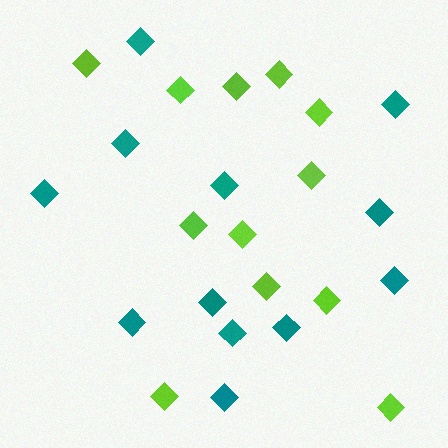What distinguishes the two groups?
There are 2 groups: one group of teal diamonds (12) and one group of lime diamonds (12).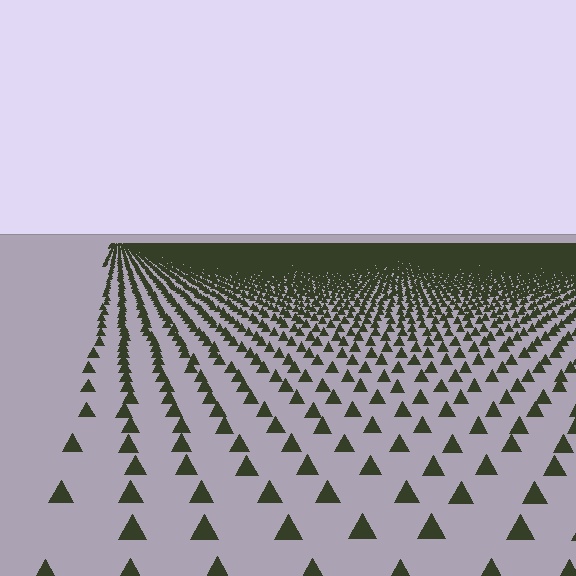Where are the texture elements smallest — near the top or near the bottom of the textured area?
Near the top.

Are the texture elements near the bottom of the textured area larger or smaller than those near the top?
Larger. Near the bottom, elements are closer to the viewer and appear at a bigger on-screen size.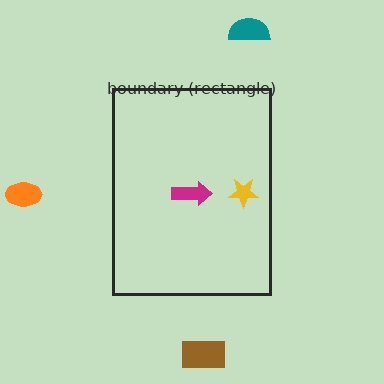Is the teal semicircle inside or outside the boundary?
Outside.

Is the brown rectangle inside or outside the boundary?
Outside.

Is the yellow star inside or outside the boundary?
Inside.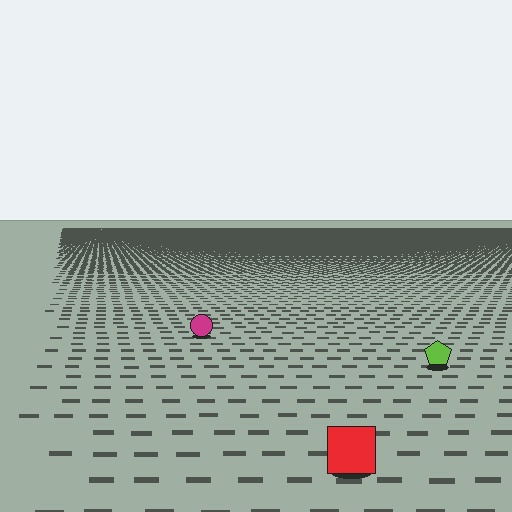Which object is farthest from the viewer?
The magenta circle is farthest from the viewer. It appears smaller and the ground texture around it is denser.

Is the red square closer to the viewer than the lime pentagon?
Yes. The red square is closer — you can tell from the texture gradient: the ground texture is coarser near it.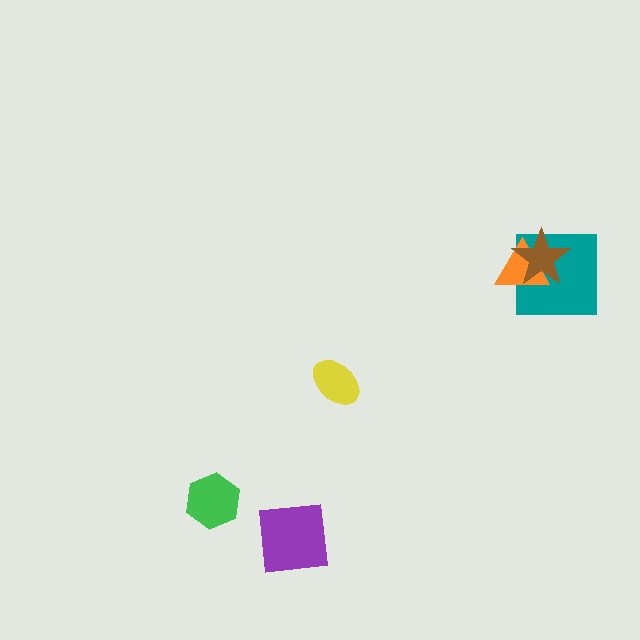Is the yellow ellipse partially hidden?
No, no other shape covers it.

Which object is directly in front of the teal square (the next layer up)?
The orange triangle is directly in front of the teal square.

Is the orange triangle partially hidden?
Yes, it is partially covered by another shape.